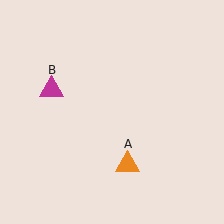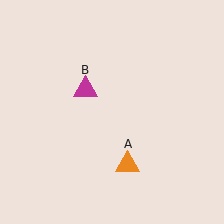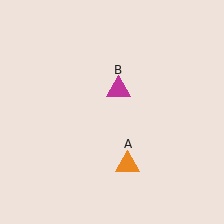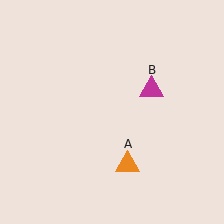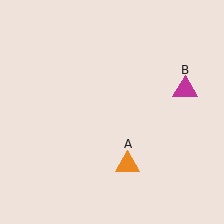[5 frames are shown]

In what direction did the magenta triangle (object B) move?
The magenta triangle (object B) moved right.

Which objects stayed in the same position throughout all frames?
Orange triangle (object A) remained stationary.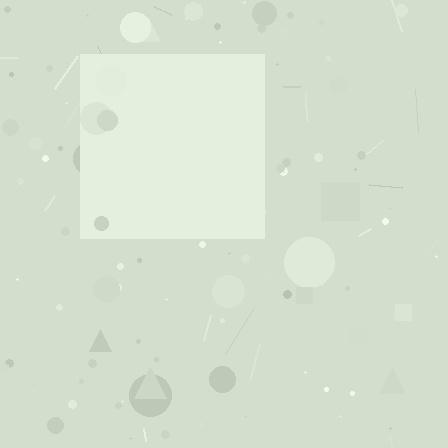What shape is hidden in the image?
A square is hidden in the image.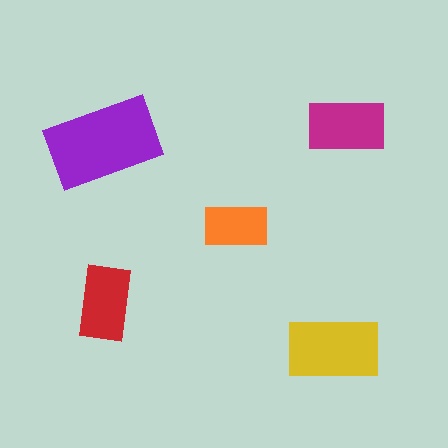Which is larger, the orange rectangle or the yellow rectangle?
The yellow one.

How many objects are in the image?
There are 5 objects in the image.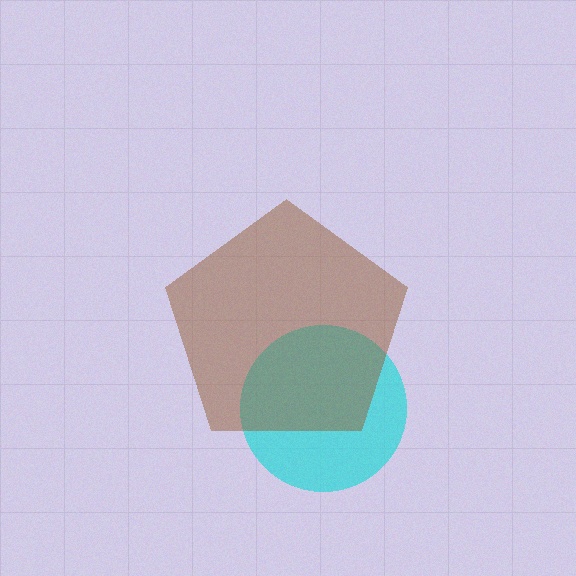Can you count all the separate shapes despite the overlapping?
Yes, there are 2 separate shapes.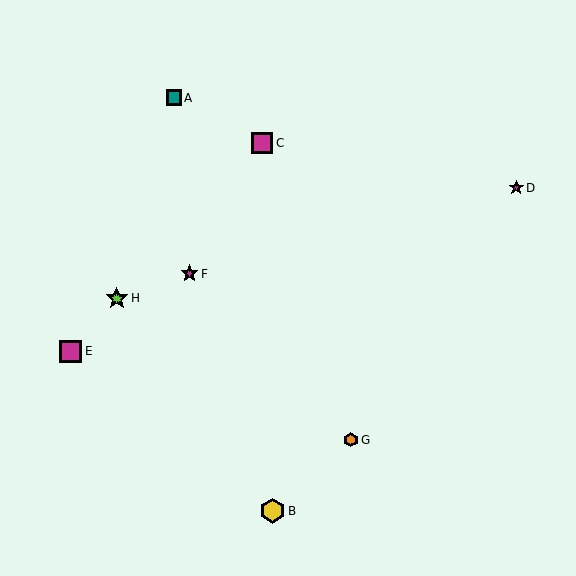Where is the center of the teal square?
The center of the teal square is at (174, 98).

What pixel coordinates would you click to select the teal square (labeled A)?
Click at (174, 98) to select the teal square A.